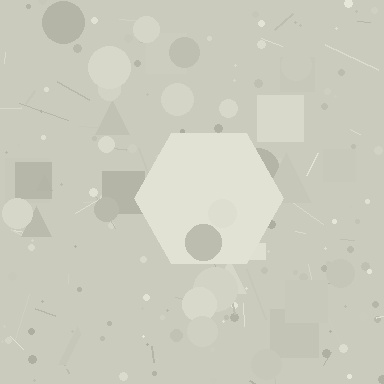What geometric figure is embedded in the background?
A hexagon is embedded in the background.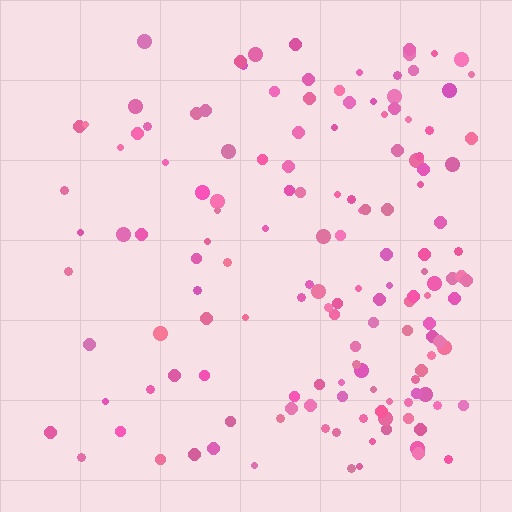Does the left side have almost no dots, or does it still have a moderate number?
Still a moderate number, just noticeably fewer than the right.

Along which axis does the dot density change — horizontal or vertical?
Horizontal.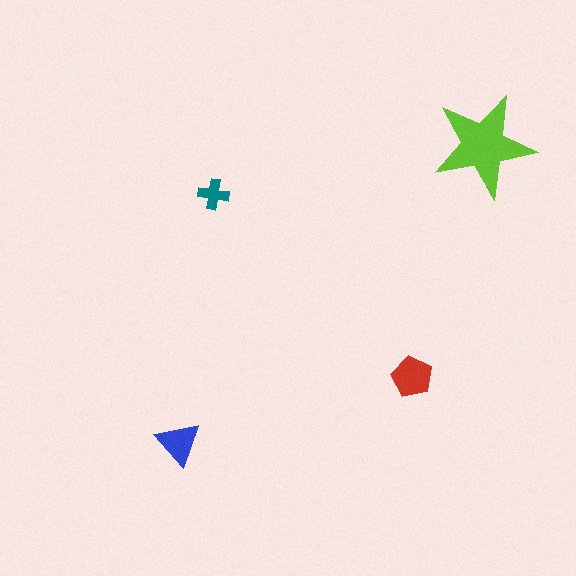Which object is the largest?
The lime star.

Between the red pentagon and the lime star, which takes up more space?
The lime star.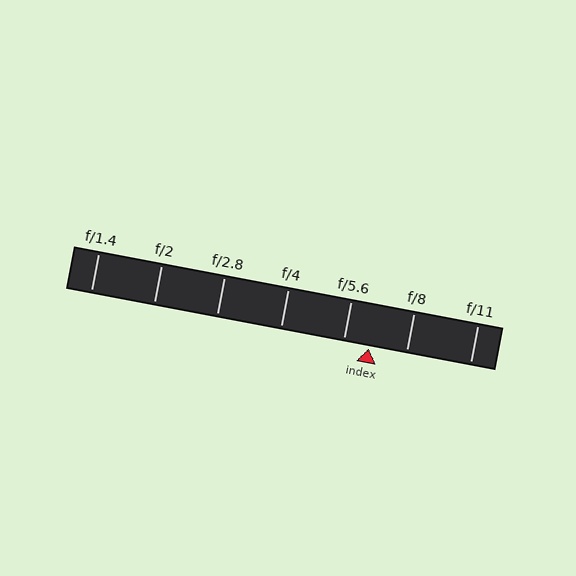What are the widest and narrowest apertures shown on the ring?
The widest aperture shown is f/1.4 and the narrowest is f/11.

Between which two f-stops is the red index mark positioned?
The index mark is between f/5.6 and f/8.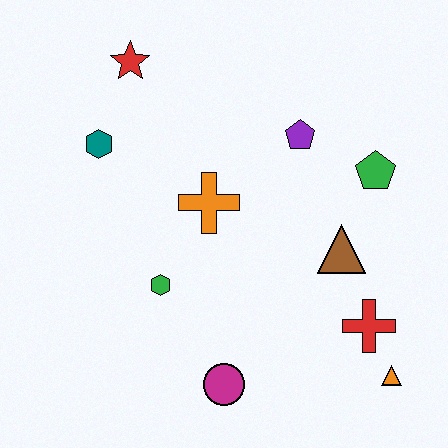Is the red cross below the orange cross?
Yes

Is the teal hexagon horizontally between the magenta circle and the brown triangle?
No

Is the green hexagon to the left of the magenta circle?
Yes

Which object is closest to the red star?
The teal hexagon is closest to the red star.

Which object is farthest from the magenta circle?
The red star is farthest from the magenta circle.